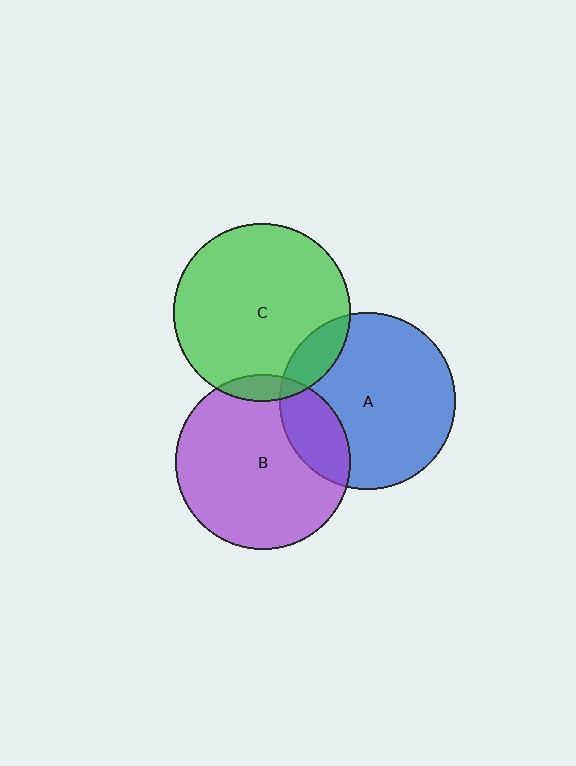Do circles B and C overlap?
Yes.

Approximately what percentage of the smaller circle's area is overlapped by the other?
Approximately 5%.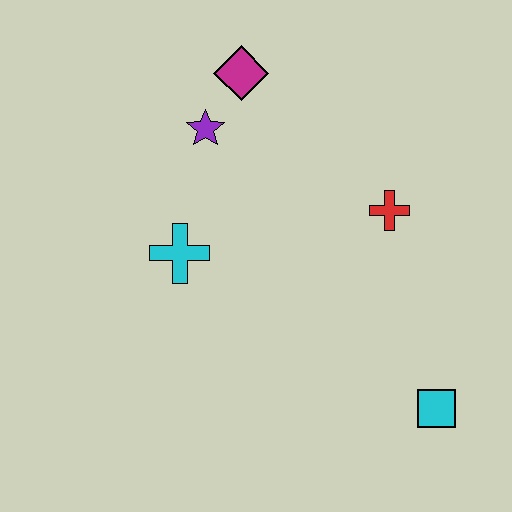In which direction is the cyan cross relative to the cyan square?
The cyan cross is to the left of the cyan square.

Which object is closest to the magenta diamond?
The purple star is closest to the magenta diamond.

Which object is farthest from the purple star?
The cyan square is farthest from the purple star.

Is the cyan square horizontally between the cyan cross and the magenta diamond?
No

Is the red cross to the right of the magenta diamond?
Yes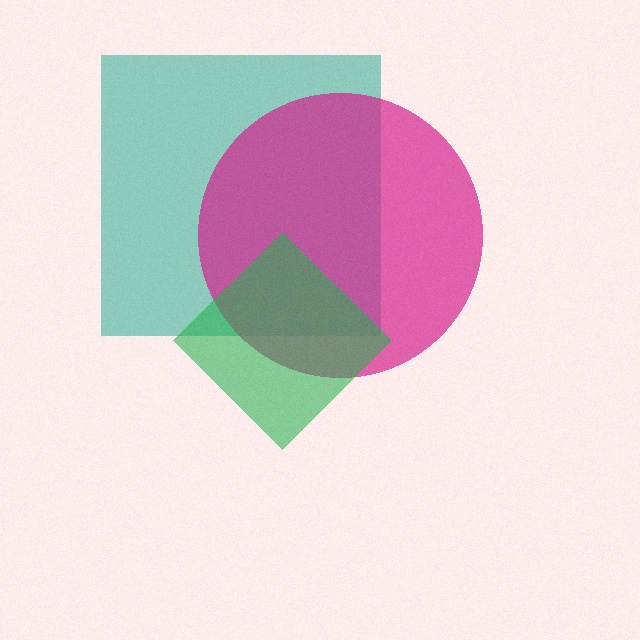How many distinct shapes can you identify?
There are 3 distinct shapes: a teal square, a magenta circle, a green diamond.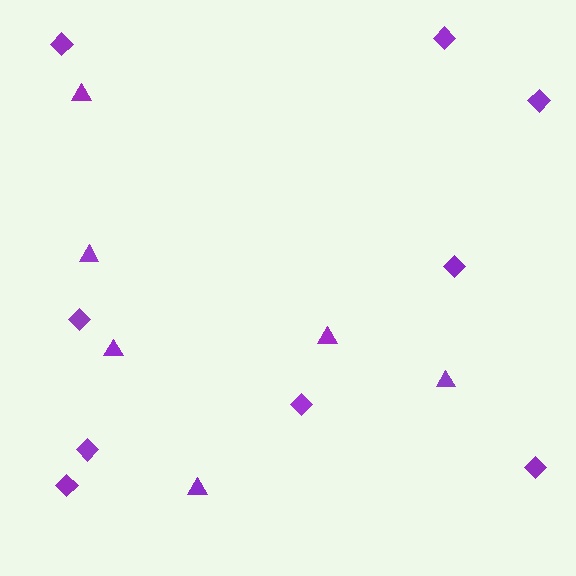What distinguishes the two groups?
There are 2 groups: one group of diamonds (9) and one group of triangles (6).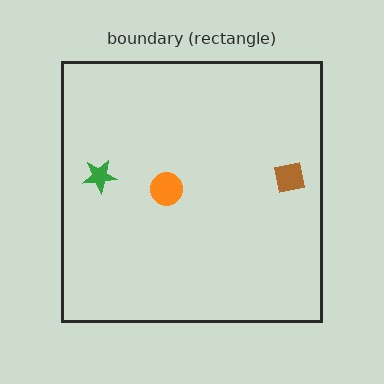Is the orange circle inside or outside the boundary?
Inside.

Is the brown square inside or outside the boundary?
Inside.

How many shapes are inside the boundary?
3 inside, 0 outside.